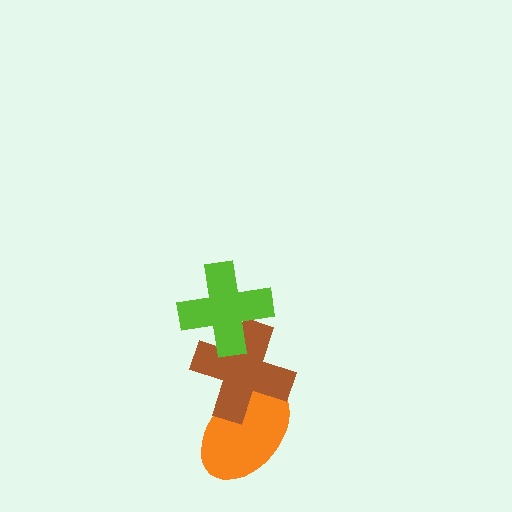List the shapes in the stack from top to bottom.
From top to bottom: the lime cross, the brown cross, the orange ellipse.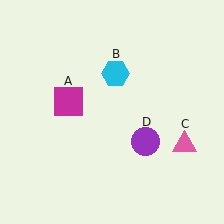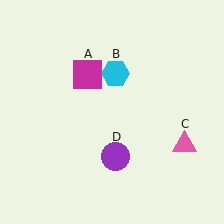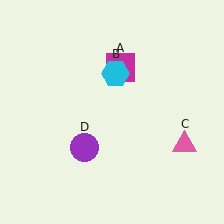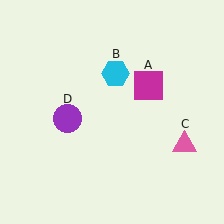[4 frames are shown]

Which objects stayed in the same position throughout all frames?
Cyan hexagon (object B) and pink triangle (object C) remained stationary.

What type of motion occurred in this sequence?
The magenta square (object A), purple circle (object D) rotated clockwise around the center of the scene.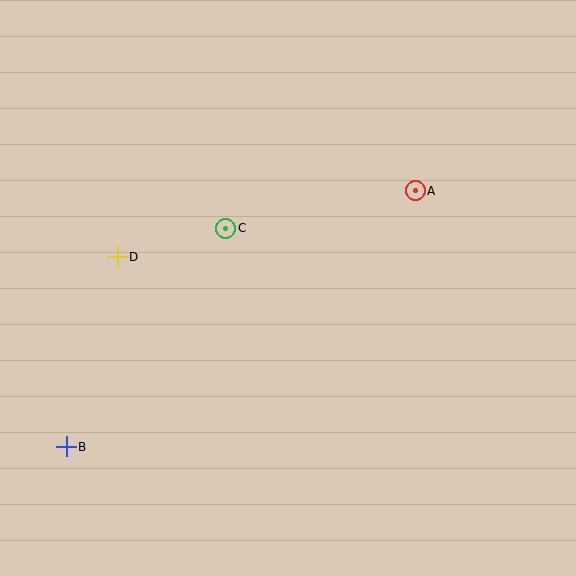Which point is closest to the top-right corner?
Point A is closest to the top-right corner.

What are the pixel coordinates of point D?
Point D is at (117, 257).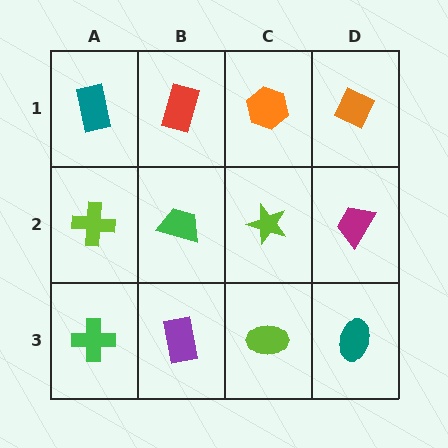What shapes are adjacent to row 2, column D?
An orange diamond (row 1, column D), a teal ellipse (row 3, column D), a lime star (row 2, column C).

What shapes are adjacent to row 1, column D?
A magenta trapezoid (row 2, column D), an orange hexagon (row 1, column C).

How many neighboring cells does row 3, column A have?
2.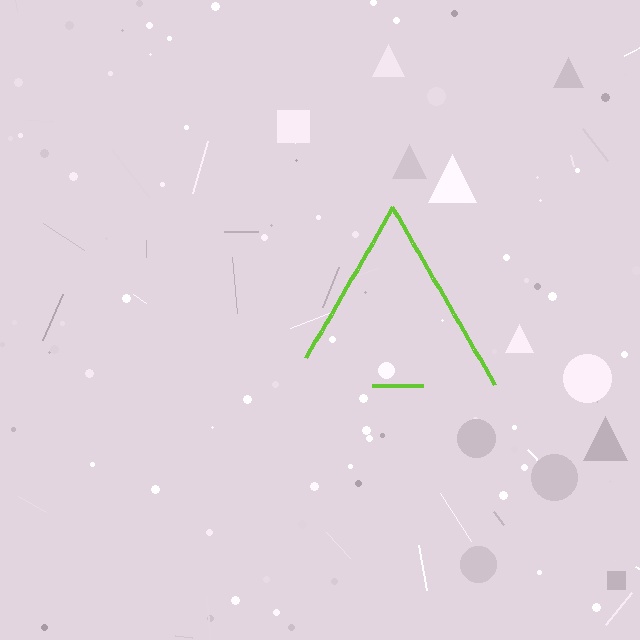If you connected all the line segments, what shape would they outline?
They would outline a triangle.